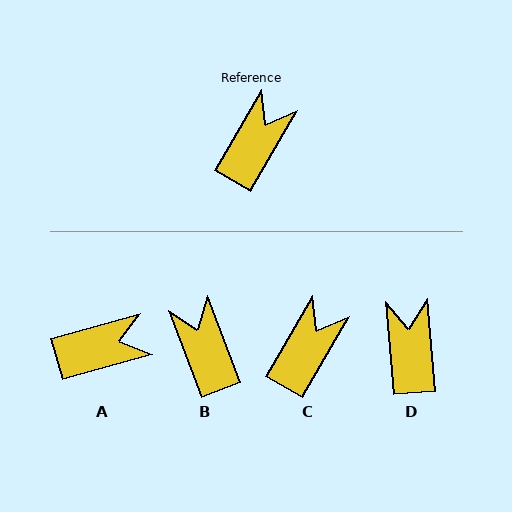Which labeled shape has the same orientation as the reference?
C.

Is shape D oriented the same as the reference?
No, it is off by about 35 degrees.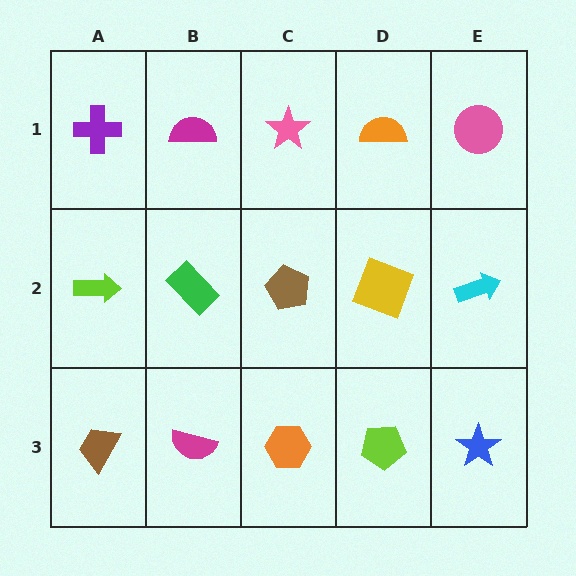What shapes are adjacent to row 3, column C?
A brown pentagon (row 2, column C), a magenta semicircle (row 3, column B), a lime pentagon (row 3, column D).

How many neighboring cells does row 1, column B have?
3.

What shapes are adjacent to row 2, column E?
A pink circle (row 1, column E), a blue star (row 3, column E), a yellow square (row 2, column D).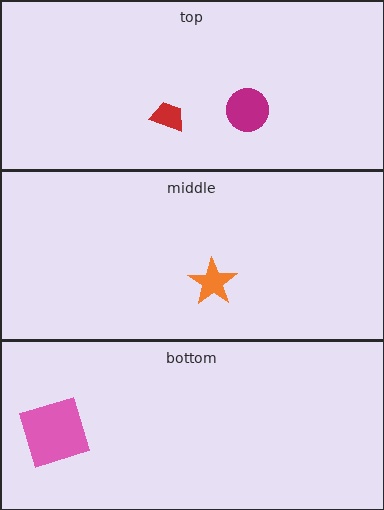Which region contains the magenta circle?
The top region.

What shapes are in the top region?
The magenta circle, the red trapezoid.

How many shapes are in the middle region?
1.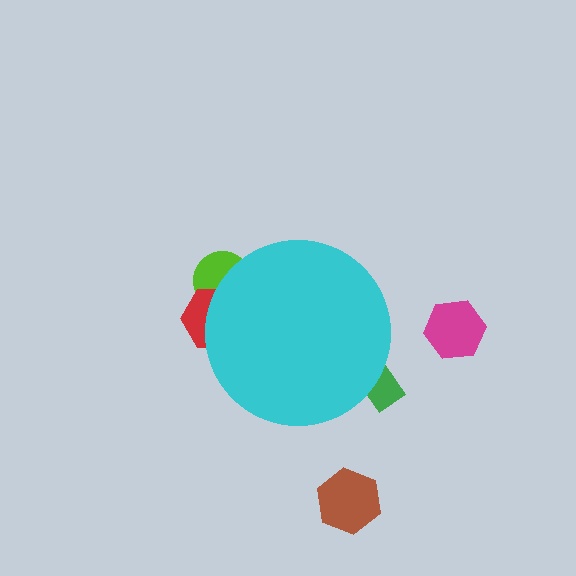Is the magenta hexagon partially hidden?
No, the magenta hexagon is fully visible.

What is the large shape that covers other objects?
A cyan circle.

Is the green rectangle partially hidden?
Yes, the green rectangle is partially hidden behind the cyan circle.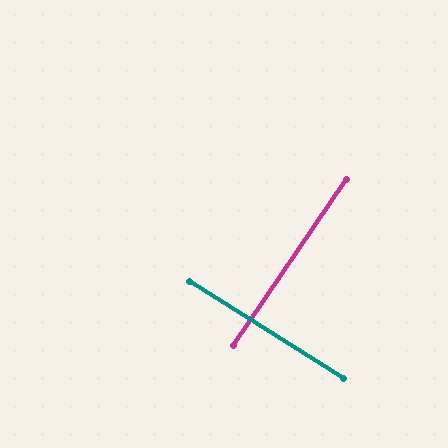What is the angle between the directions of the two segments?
Approximately 88 degrees.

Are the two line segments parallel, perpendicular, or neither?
Perpendicular — they meet at approximately 88°.